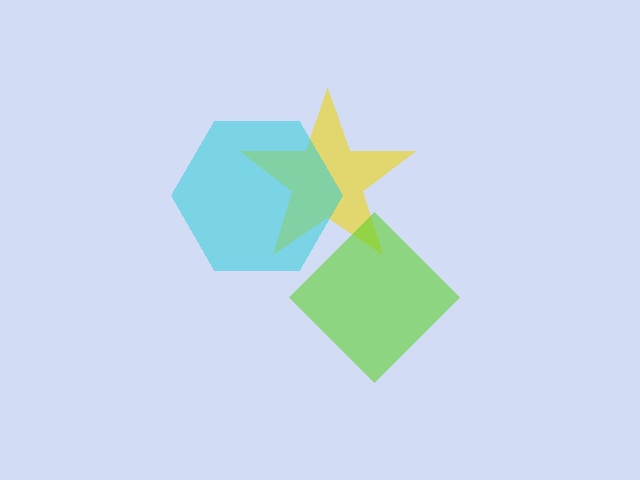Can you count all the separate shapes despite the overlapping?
Yes, there are 3 separate shapes.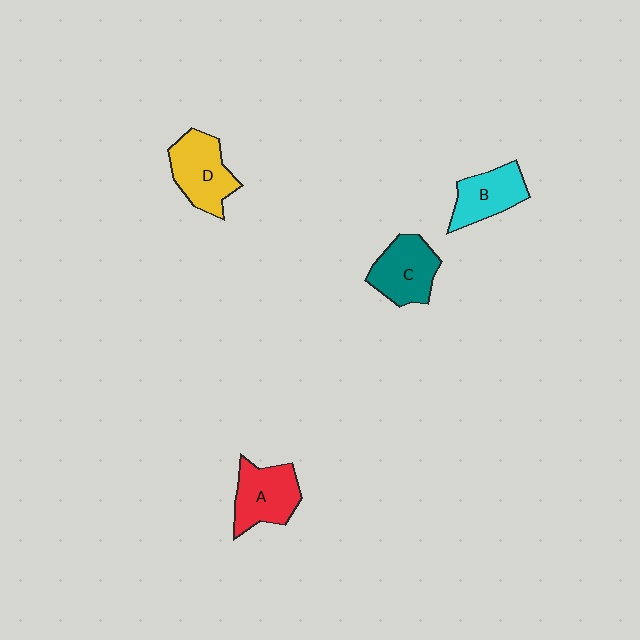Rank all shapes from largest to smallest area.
From largest to smallest: D (yellow), A (red), C (teal), B (cyan).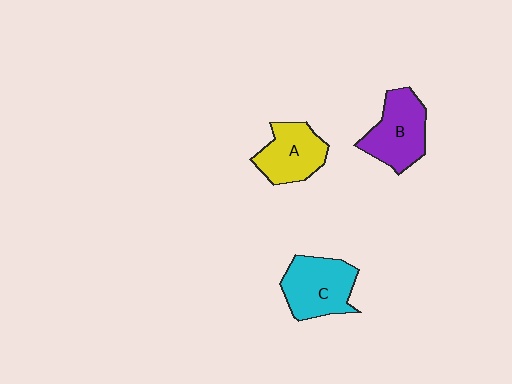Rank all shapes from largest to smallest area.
From largest to smallest: C (cyan), B (purple), A (yellow).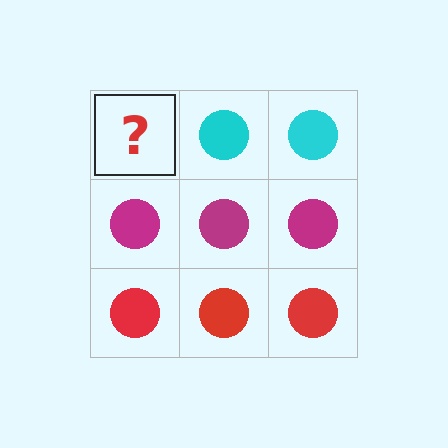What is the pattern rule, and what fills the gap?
The rule is that each row has a consistent color. The gap should be filled with a cyan circle.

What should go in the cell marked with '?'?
The missing cell should contain a cyan circle.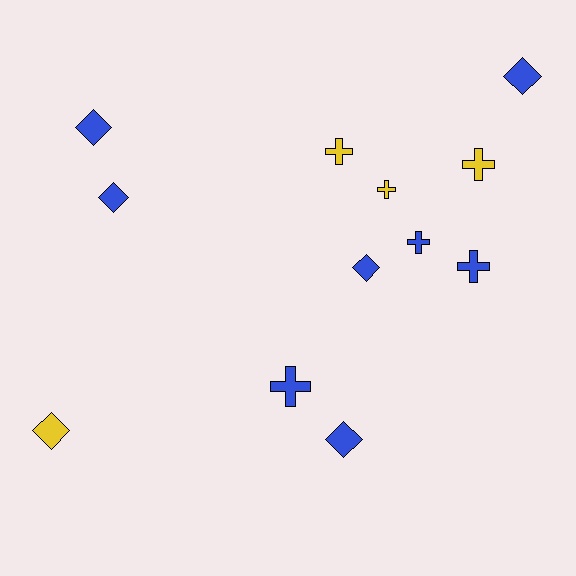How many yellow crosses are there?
There are 3 yellow crosses.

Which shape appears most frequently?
Diamond, with 6 objects.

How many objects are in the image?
There are 12 objects.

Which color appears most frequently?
Blue, with 8 objects.